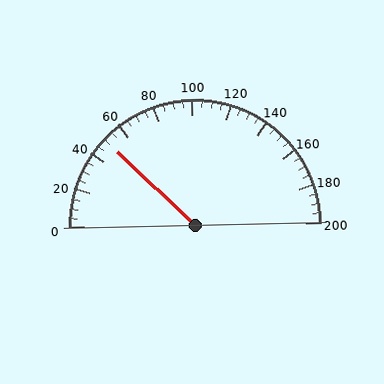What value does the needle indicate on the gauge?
The needle indicates approximately 50.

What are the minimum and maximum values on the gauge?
The gauge ranges from 0 to 200.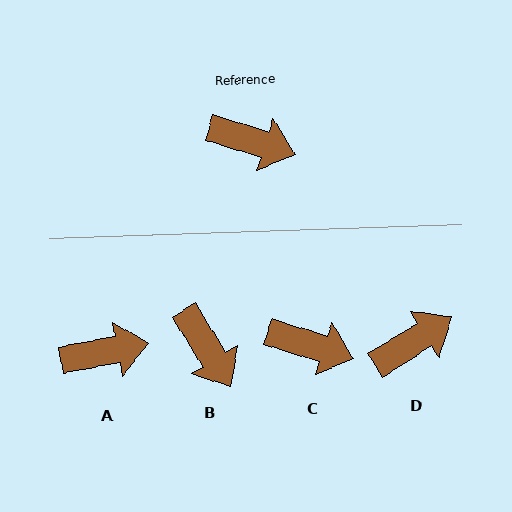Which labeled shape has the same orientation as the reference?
C.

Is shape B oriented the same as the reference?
No, it is off by about 41 degrees.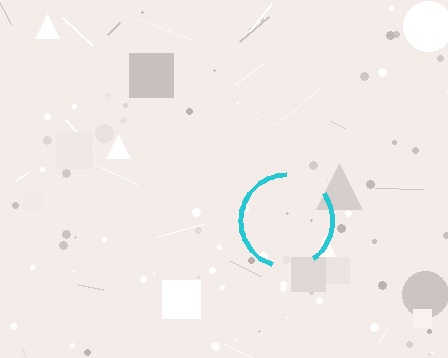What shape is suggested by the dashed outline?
The dashed outline suggests a circle.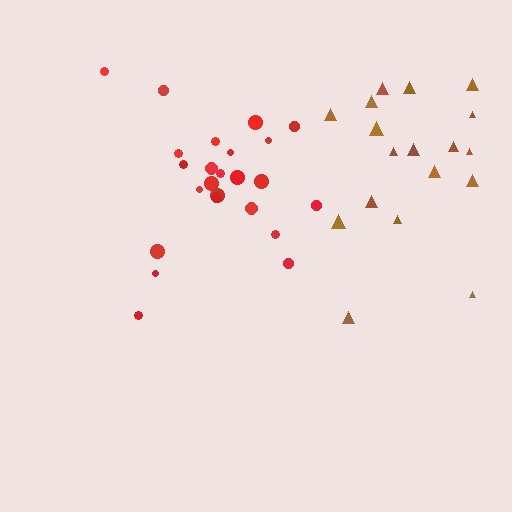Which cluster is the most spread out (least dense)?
Brown.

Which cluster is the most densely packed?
Red.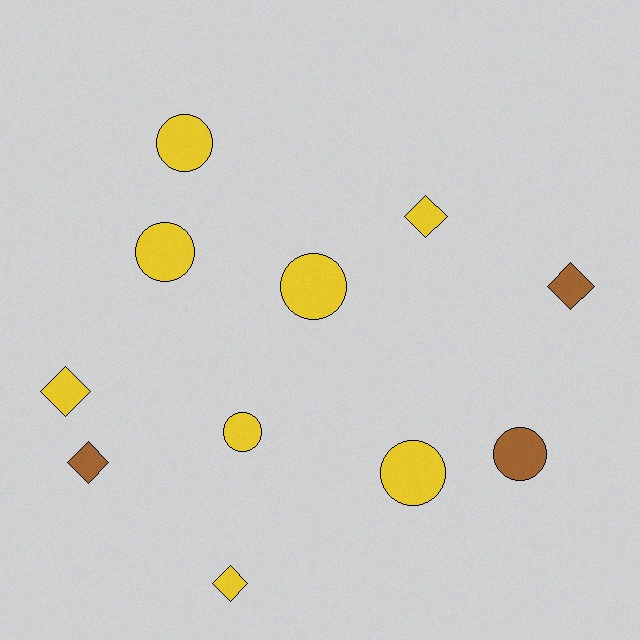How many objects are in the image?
There are 11 objects.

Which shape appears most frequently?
Circle, with 6 objects.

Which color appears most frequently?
Yellow, with 8 objects.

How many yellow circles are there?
There are 5 yellow circles.